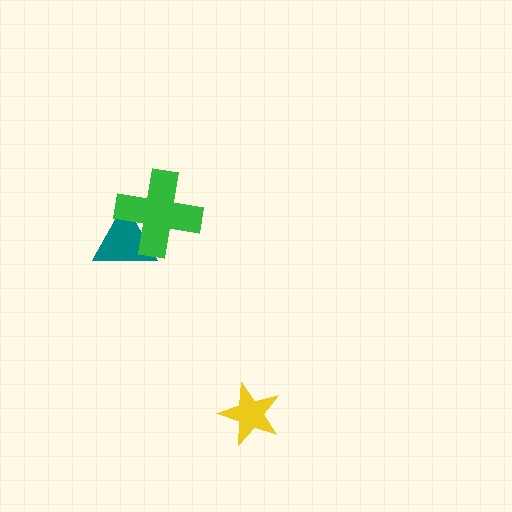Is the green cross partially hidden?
No, no other shape covers it.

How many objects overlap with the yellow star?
0 objects overlap with the yellow star.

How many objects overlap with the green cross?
1 object overlaps with the green cross.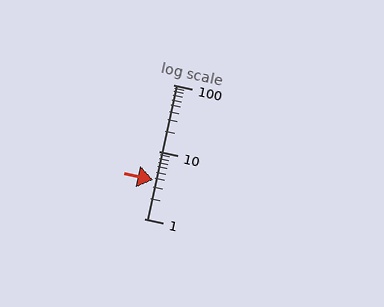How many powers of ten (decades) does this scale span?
The scale spans 2 decades, from 1 to 100.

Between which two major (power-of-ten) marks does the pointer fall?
The pointer is between 1 and 10.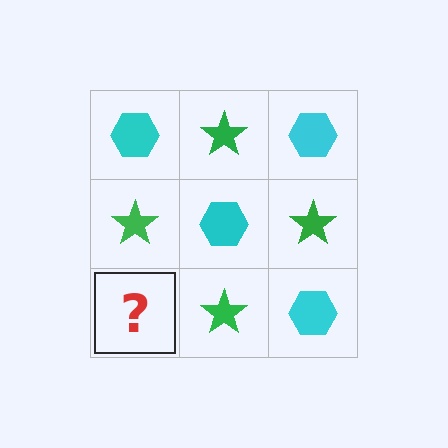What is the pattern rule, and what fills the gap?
The rule is that it alternates cyan hexagon and green star in a checkerboard pattern. The gap should be filled with a cyan hexagon.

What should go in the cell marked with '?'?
The missing cell should contain a cyan hexagon.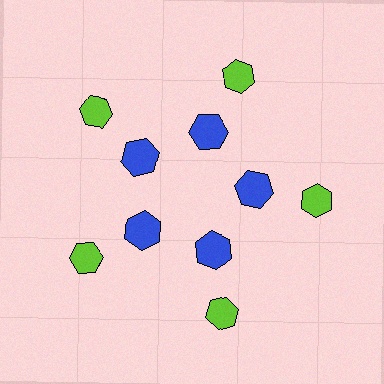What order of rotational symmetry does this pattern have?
This pattern has 5-fold rotational symmetry.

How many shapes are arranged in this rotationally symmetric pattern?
There are 10 shapes, arranged in 5 groups of 2.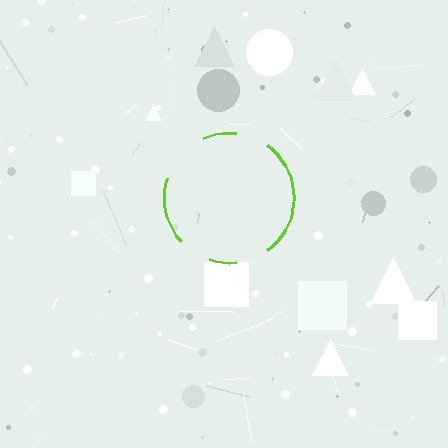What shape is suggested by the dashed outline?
The dashed outline suggests a circle.